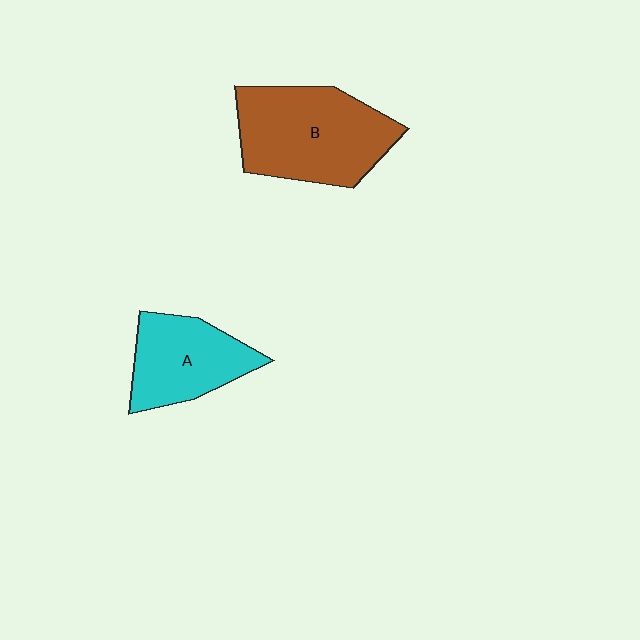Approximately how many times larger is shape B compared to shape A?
Approximately 1.5 times.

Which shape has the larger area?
Shape B (brown).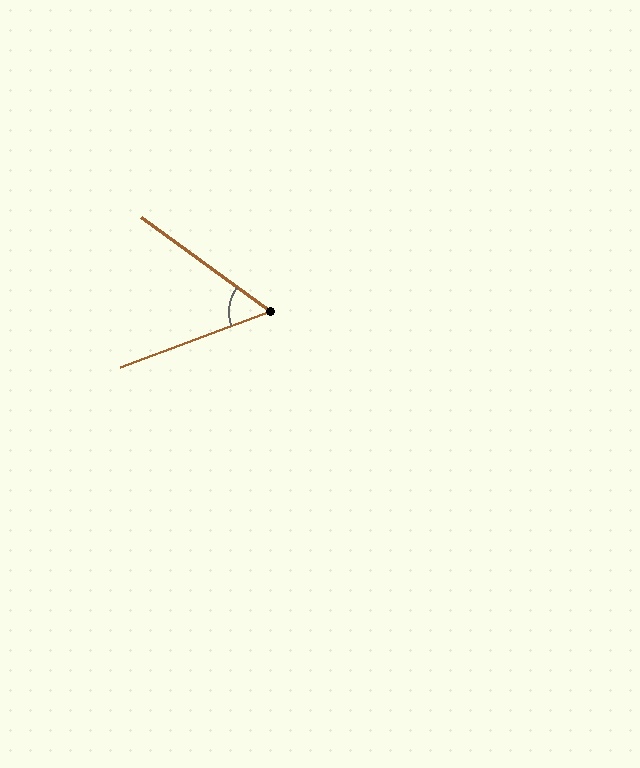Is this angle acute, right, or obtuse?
It is acute.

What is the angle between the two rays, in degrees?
Approximately 56 degrees.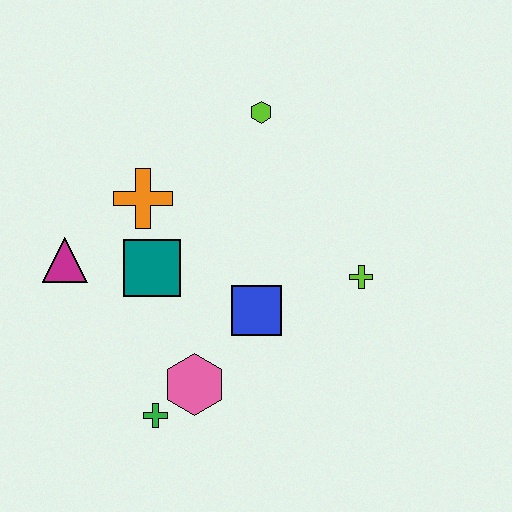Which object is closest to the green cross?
The pink hexagon is closest to the green cross.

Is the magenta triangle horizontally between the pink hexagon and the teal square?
No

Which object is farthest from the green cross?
The lime hexagon is farthest from the green cross.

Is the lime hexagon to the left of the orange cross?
No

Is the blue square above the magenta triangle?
No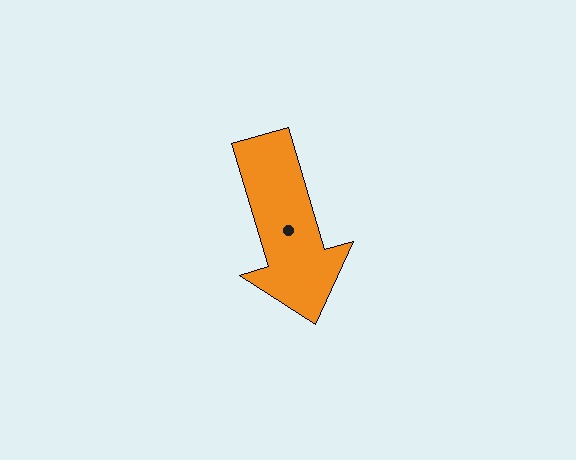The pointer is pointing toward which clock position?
Roughly 5 o'clock.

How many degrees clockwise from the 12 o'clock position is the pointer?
Approximately 164 degrees.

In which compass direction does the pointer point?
South.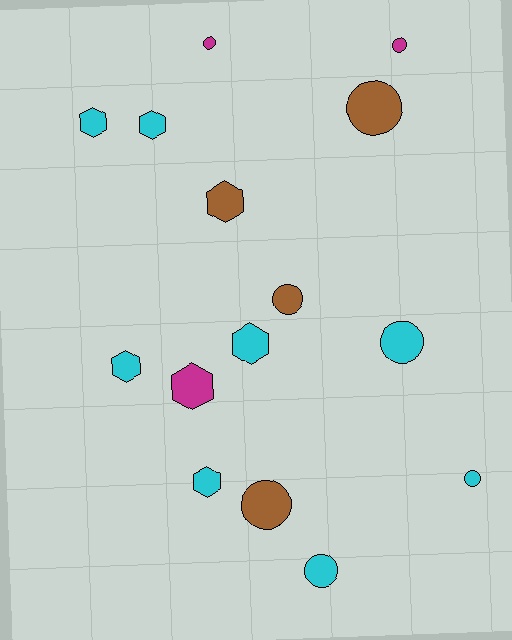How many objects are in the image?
There are 15 objects.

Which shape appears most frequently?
Circle, with 8 objects.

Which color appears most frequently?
Cyan, with 8 objects.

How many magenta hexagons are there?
There is 1 magenta hexagon.